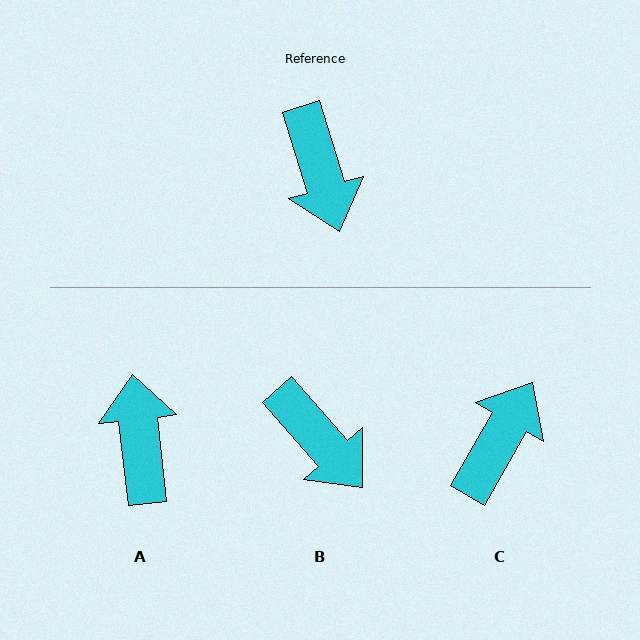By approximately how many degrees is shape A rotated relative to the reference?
Approximately 170 degrees counter-clockwise.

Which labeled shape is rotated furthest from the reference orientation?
A, about 170 degrees away.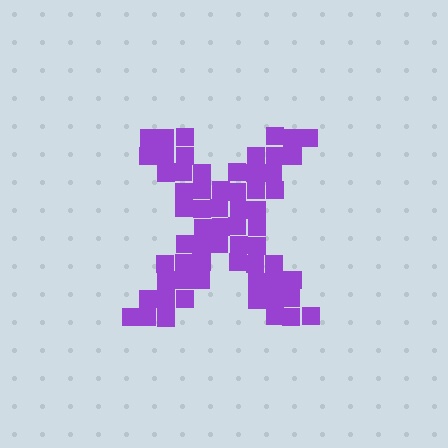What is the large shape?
The large shape is the letter X.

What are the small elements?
The small elements are squares.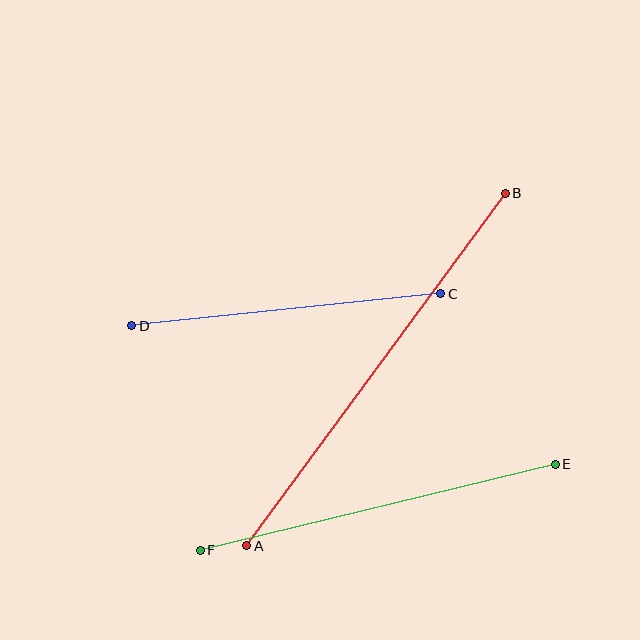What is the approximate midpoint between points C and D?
The midpoint is at approximately (286, 310) pixels.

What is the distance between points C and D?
The distance is approximately 311 pixels.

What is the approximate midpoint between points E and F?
The midpoint is at approximately (378, 507) pixels.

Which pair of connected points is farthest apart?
Points A and B are farthest apart.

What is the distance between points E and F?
The distance is approximately 366 pixels.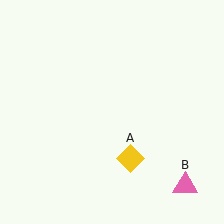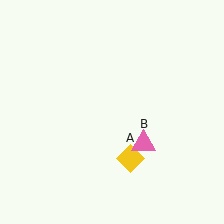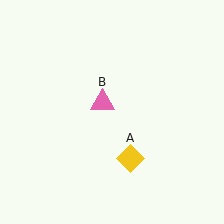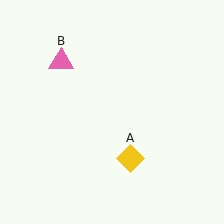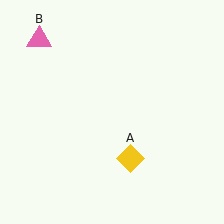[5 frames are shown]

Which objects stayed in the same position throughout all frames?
Yellow diamond (object A) remained stationary.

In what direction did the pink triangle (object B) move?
The pink triangle (object B) moved up and to the left.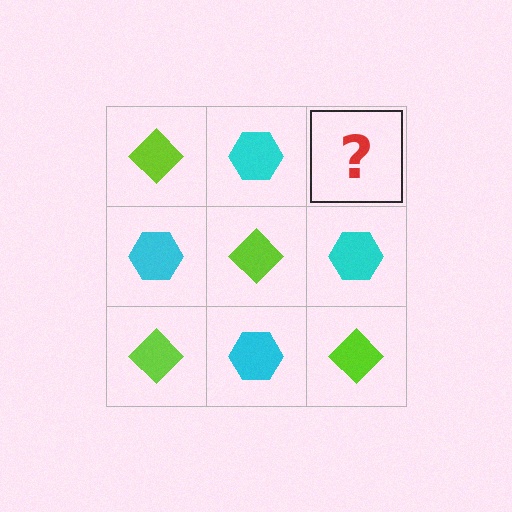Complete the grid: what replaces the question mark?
The question mark should be replaced with a lime diamond.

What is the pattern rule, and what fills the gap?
The rule is that it alternates lime diamond and cyan hexagon in a checkerboard pattern. The gap should be filled with a lime diamond.